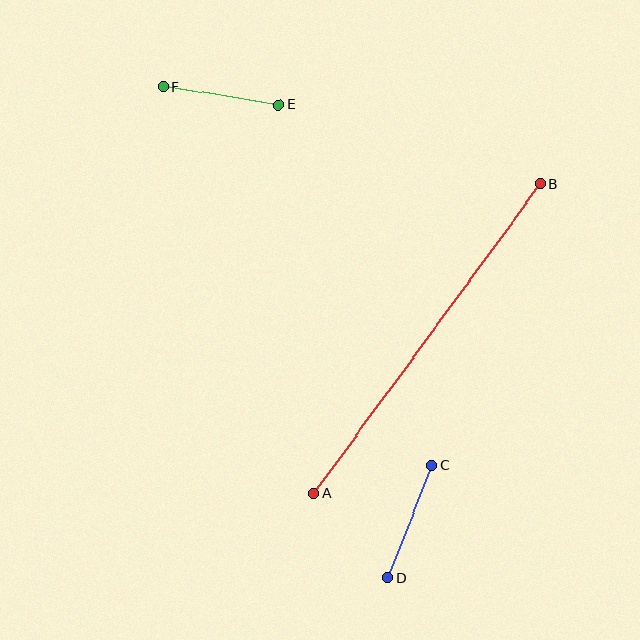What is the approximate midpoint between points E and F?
The midpoint is at approximately (221, 96) pixels.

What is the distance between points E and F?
The distance is approximately 117 pixels.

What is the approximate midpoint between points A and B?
The midpoint is at approximately (427, 339) pixels.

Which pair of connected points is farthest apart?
Points A and B are farthest apart.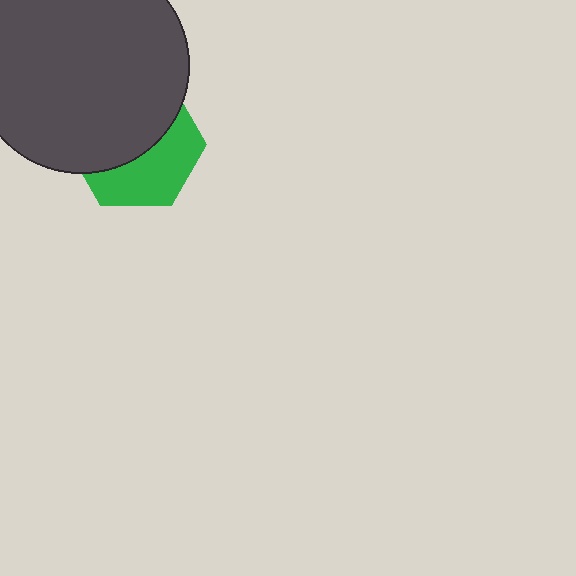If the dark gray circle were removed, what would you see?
You would see the complete green hexagon.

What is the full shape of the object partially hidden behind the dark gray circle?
The partially hidden object is a green hexagon.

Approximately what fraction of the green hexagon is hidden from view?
Roughly 56% of the green hexagon is hidden behind the dark gray circle.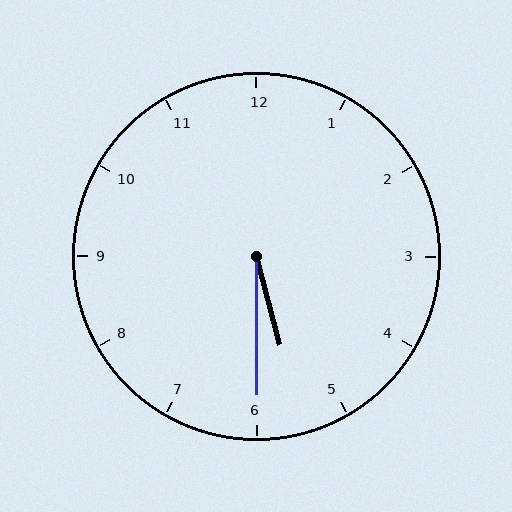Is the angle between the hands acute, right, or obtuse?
It is acute.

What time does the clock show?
5:30.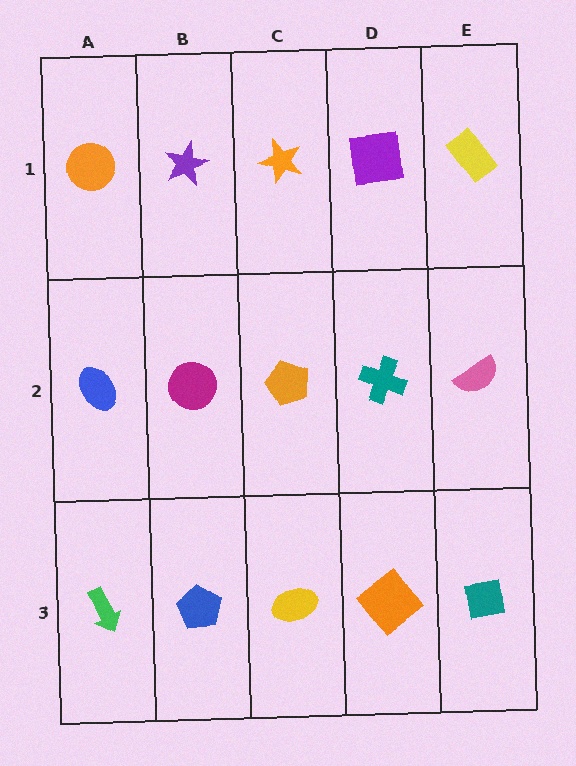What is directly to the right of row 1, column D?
A yellow rectangle.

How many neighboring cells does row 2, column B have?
4.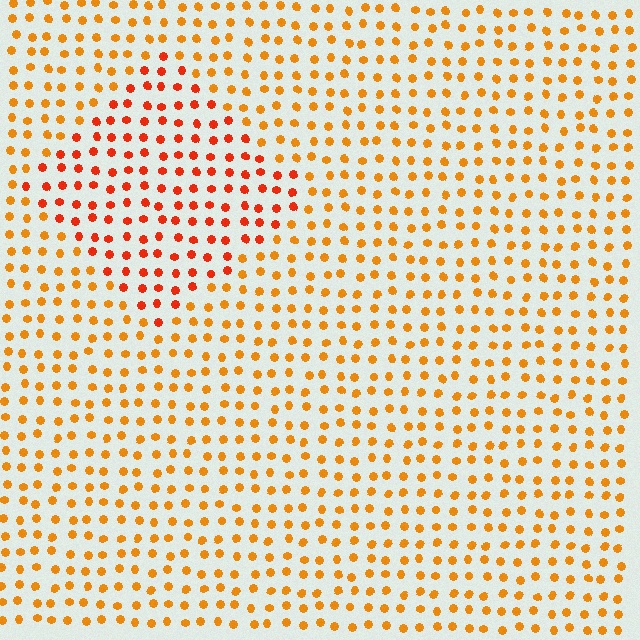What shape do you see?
I see a diamond.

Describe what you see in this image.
The image is filled with small orange elements in a uniform arrangement. A diamond-shaped region is visible where the elements are tinted to a slightly different hue, forming a subtle color boundary.